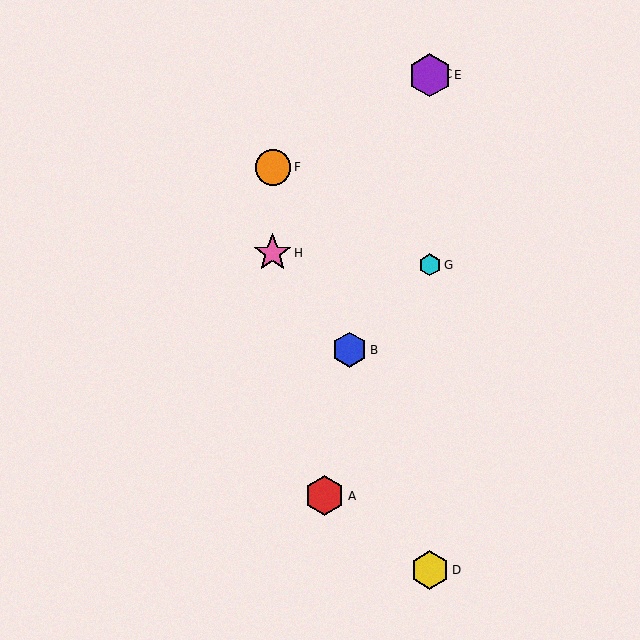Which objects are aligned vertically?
Objects C, D, E, G are aligned vertically.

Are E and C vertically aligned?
Yes, both are at x≈430.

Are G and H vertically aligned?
No, G is at x≈430 and H is at x≈272.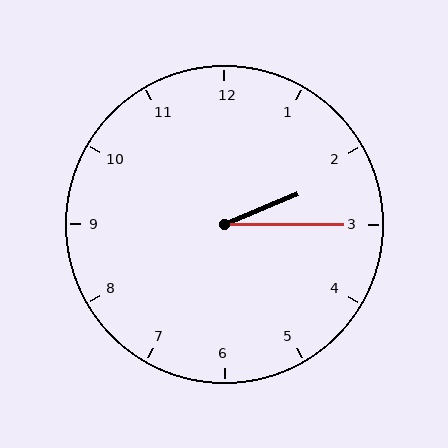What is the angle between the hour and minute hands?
Approximately 22 degrees.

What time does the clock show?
2:15.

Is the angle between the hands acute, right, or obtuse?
It is acute.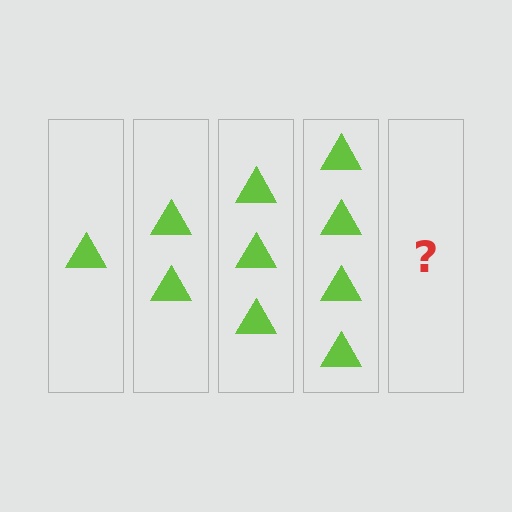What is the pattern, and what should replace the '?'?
The pattern is that each step adds one more triangle. The '?' should be 5 triangles.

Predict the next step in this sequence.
The next step is 5 triangles.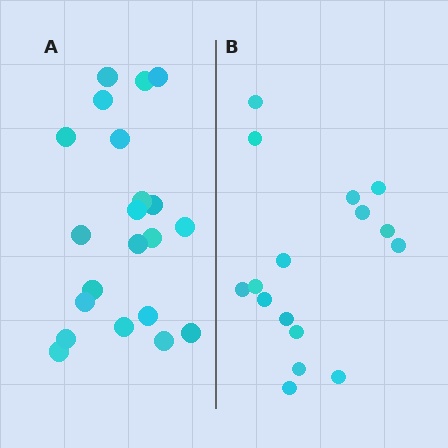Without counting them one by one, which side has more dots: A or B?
Region A (the left region) has more dots.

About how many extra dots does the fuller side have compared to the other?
Region A has about 5 more dots than region B.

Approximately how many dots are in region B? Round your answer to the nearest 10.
About 20 dots. (The exact count is 16, which rounds to 20.)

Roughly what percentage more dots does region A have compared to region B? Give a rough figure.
About 30% more.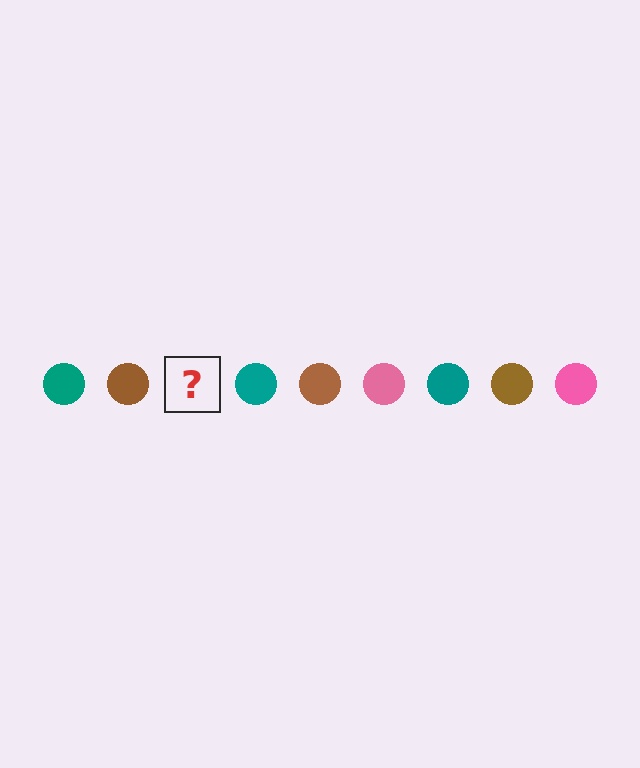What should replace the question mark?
The question mark should be replaced with a pink circle.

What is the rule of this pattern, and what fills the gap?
The rule is that the pattern cycles through teal, brown, pink circles. The gap should be filled with a pink circle.